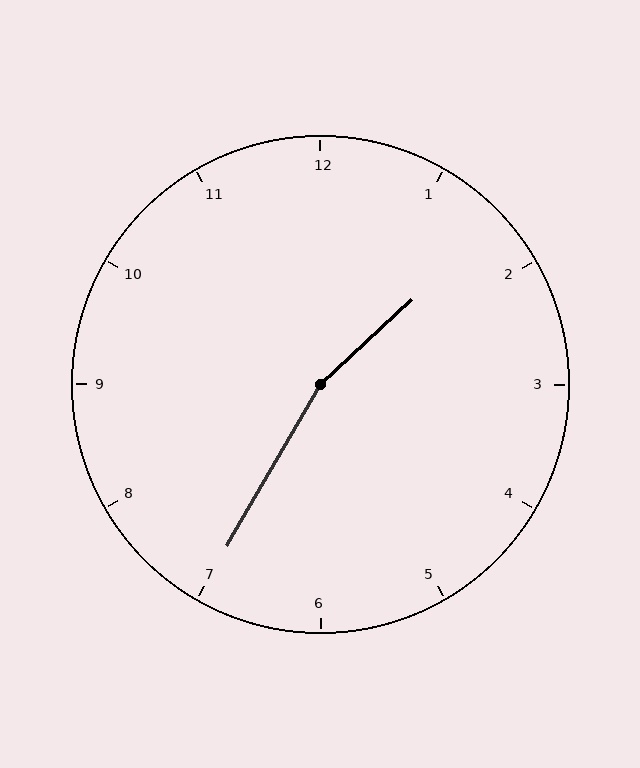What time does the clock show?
1:35.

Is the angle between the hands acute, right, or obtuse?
It is obtuse.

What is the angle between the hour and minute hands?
Approximately 162 degrees.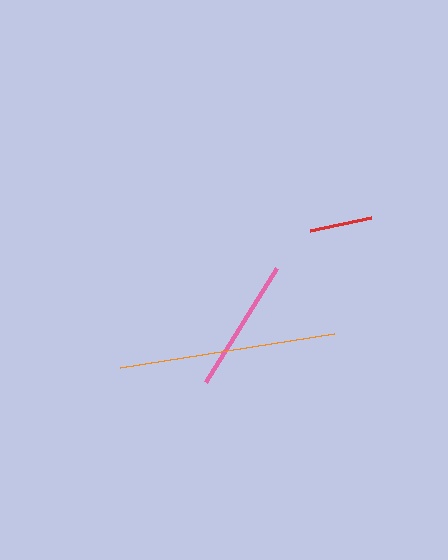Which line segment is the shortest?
The red line is the shortest at approximately 62 pixels.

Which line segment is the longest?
The orange line is the longest at approximately 217 pixels.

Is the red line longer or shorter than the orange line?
The orange line is longer than the red line.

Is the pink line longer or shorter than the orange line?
The orange line is longer than the pink line.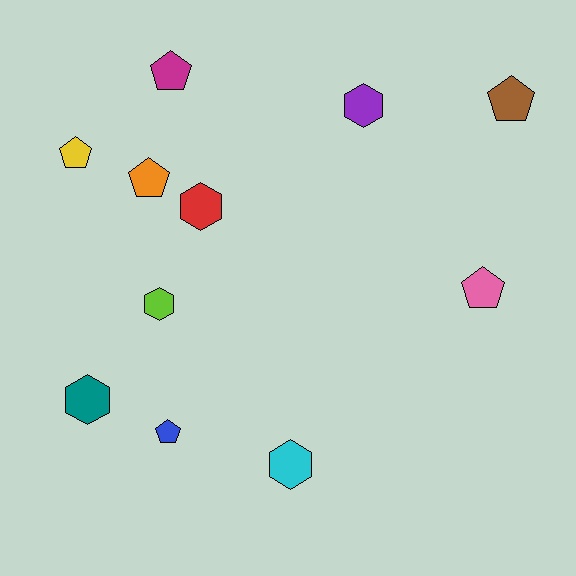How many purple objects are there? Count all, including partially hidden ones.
There is 1 purple object.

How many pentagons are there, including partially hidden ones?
There are 6 pentagons.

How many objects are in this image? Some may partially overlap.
There are 11 objects.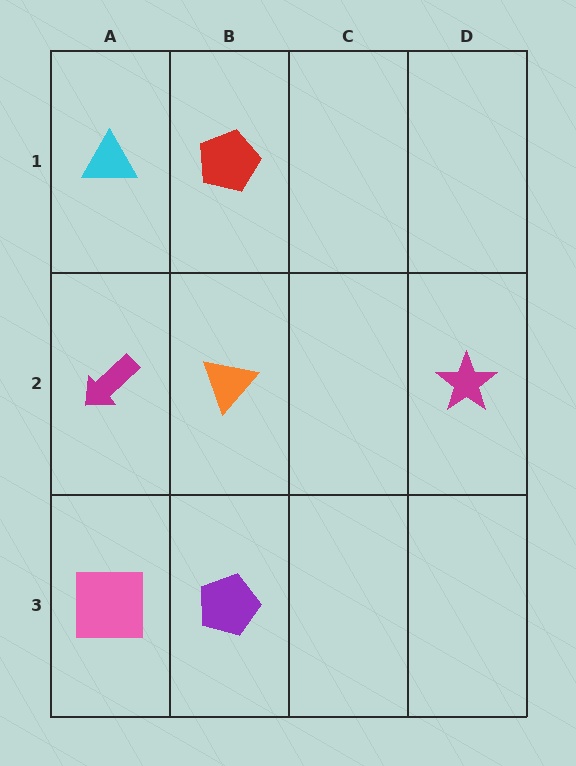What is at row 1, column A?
A cyan triangle.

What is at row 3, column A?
A pink square.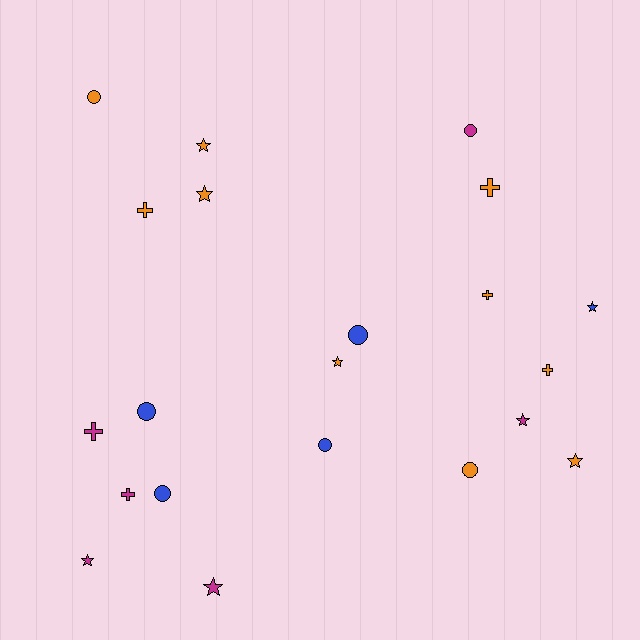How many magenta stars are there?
There are 3 magenta stars.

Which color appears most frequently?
Orange, with 10 objects.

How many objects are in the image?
There are 21 objects.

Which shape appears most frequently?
Star, with 8 objects.